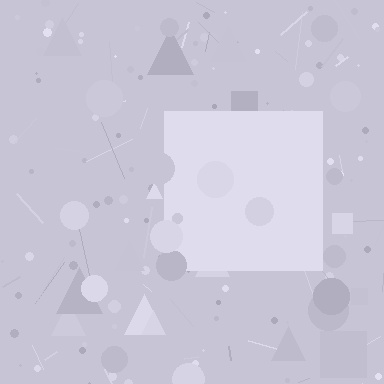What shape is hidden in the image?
A square is hidden in the image.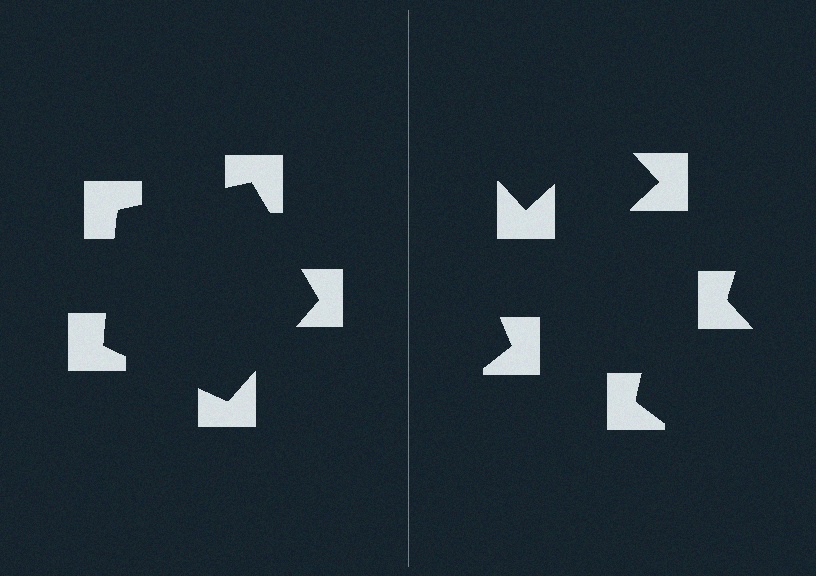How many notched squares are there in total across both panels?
10 — 5 on each side.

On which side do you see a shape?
An illusory pentagon appears on the left side. On the right side the wedge cuts are rotated, so no coherent shape forms.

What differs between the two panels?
The notched squares are positioned identically on both sides; only the wedge orientations differ. On the left they align to a pentagon; on the right they are misaligned.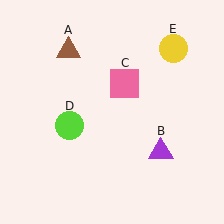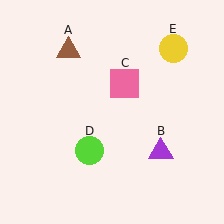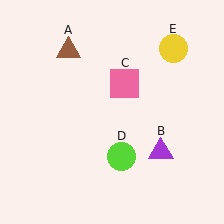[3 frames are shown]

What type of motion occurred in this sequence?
The lime circle (object D) rotated counterclockwise around the center of the scene.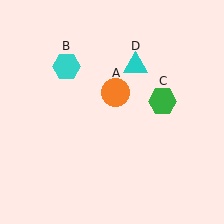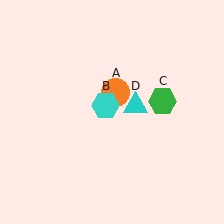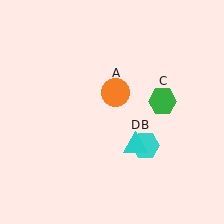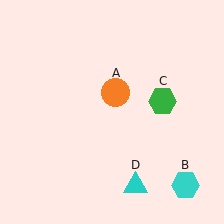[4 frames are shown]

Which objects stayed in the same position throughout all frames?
Orange circle (object A) and green hexagon (object C) remained stationary.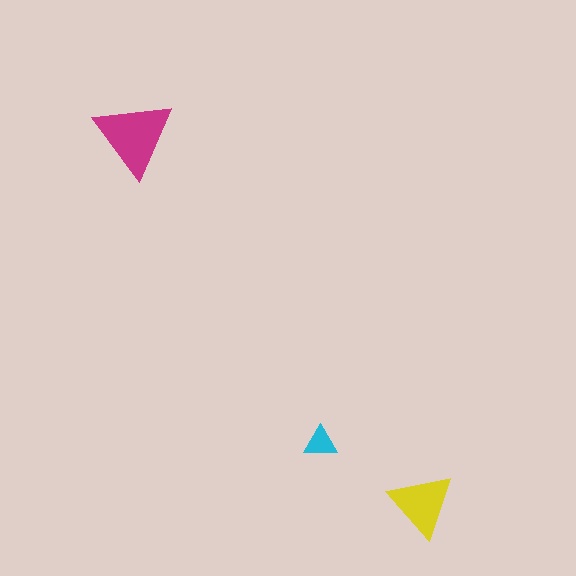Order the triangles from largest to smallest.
the magenta one, the yellow one, the cyan one.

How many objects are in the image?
There are 3 objects in the image.